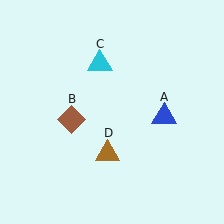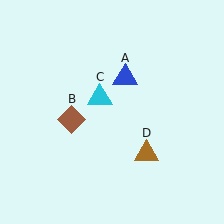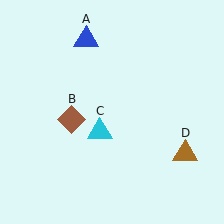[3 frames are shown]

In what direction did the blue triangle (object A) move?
The blue triangle (object A) moved up and to the left.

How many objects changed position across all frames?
3 objects changed position: blue triangle (object A), cyan triangle (object C), brown triangle (object D).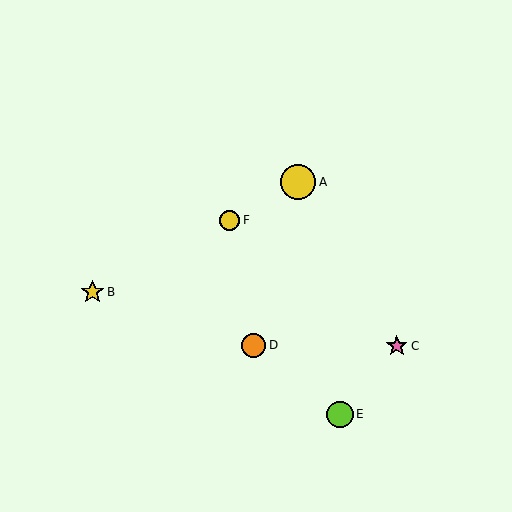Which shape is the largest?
The yellow circle (labeled A) is the largest.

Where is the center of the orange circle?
The center of the orange circle is at (254, 345).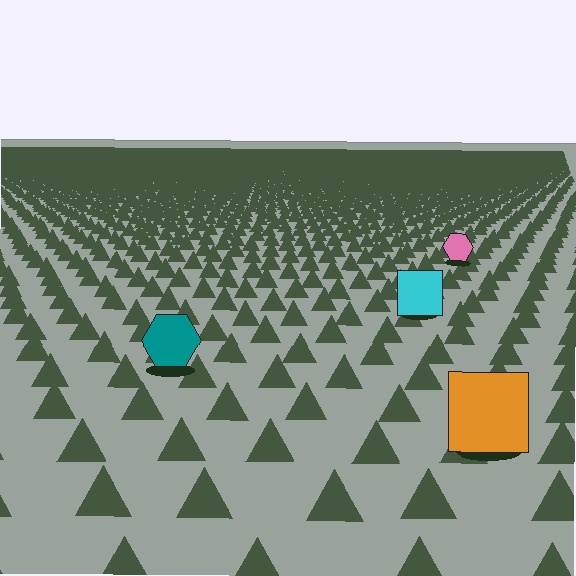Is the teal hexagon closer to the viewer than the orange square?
No. The orange square is closer — you can tell from the texture gradient: the ground texture is coarser near it.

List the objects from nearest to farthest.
From nearest to farthest: the orange square, the teal hexagon, the cyan square, the pink hexagon.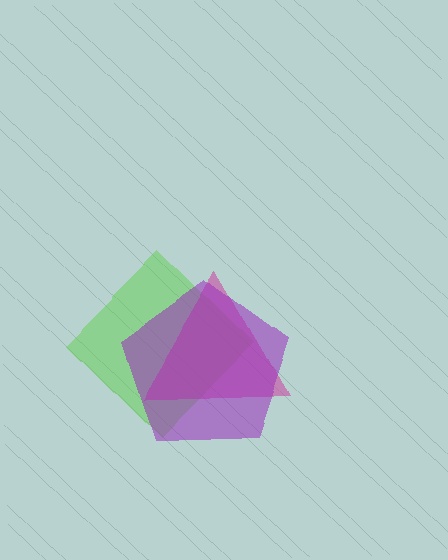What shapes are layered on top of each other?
The layered shapes are: a lime diamond, a magenta triangle, a purple pentagon.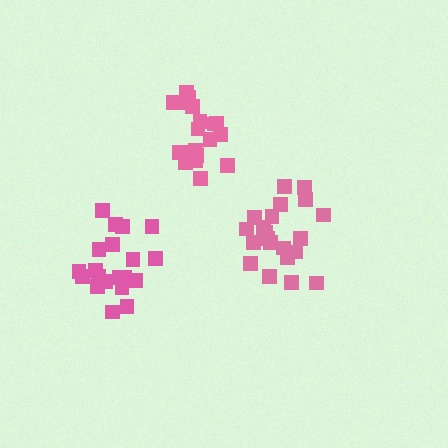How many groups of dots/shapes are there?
There are 3 groups.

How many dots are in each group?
Group 1: 20 dots, Group 2: 21 dots, Group 3: 21 dots (62 total).